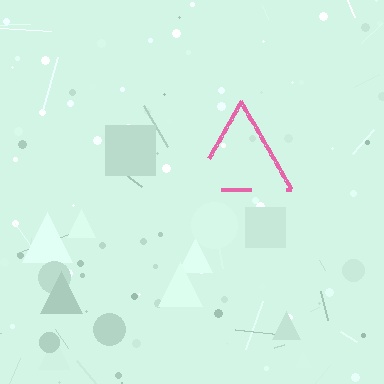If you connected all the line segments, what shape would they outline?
They would outline a triangle.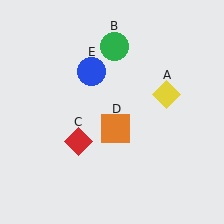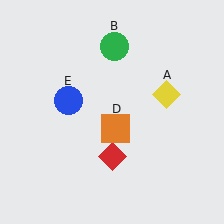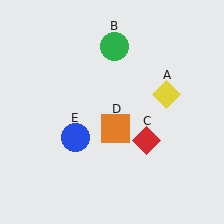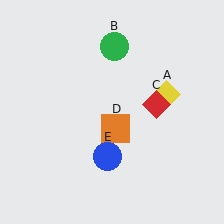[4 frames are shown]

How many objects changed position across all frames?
2 objects changed position: red diamond (object C), blue circle (object E).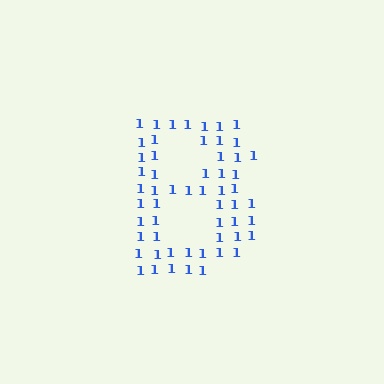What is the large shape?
The large shape is the letter B.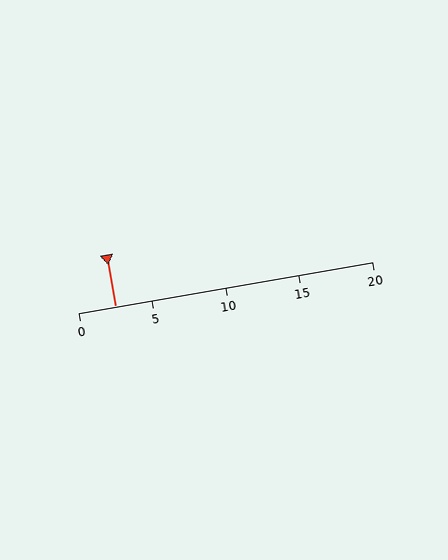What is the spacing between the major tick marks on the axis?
The major ticks are spaced 5 apart.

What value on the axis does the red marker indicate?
The marker indicates approximately 2.5.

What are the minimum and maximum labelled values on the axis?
The axis runs from 0 to 20.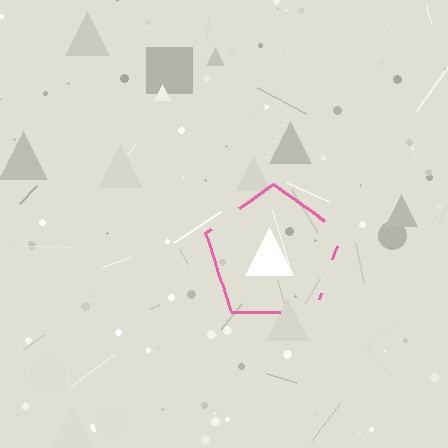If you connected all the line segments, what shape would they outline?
They would outline a pentagon.